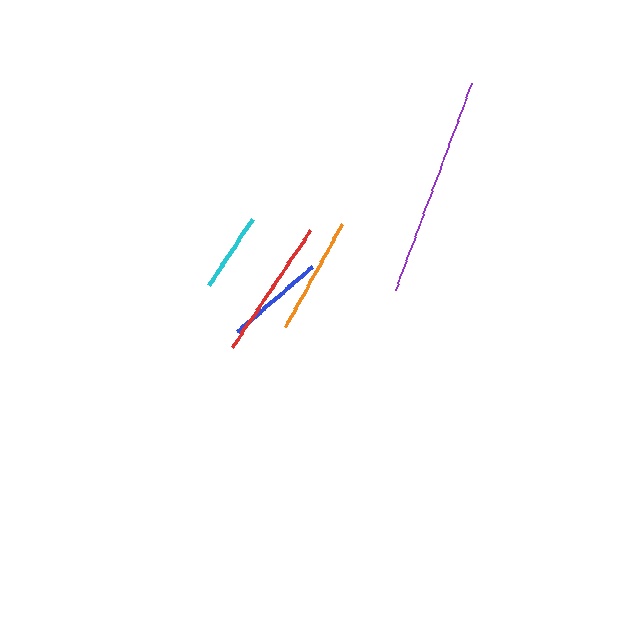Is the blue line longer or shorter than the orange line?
The orange line is longer than the blue line.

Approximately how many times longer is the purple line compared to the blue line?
The purple line is approximately 2.2 times the length of the blue line.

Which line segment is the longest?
The purple line is the longest at approximately 221 pixels.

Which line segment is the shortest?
The cyan line is the shortest at approximately 78 pixels.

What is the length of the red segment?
The red segment is approximately 140 pixels long.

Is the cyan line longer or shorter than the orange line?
The orange line is longer than the cyan line.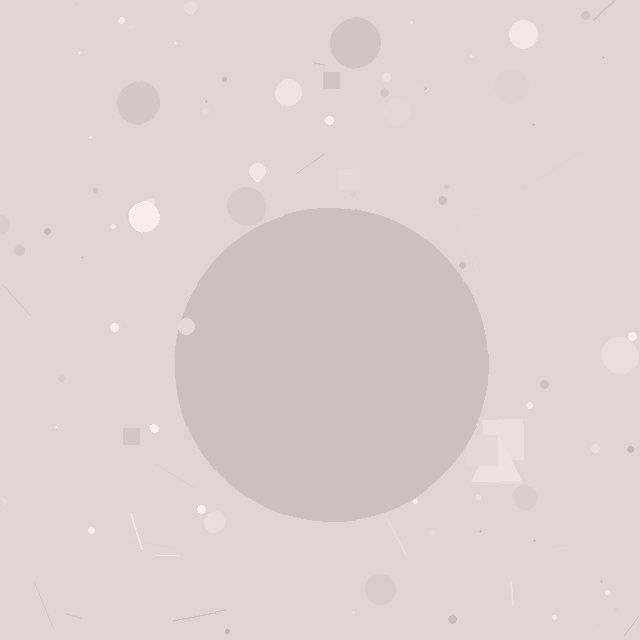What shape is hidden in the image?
A circle is hidden in the image.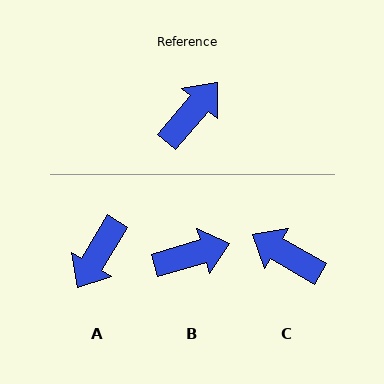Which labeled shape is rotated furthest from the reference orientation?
A, about 171 degrees away.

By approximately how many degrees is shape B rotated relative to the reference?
Approximately 34 degrees clockwise.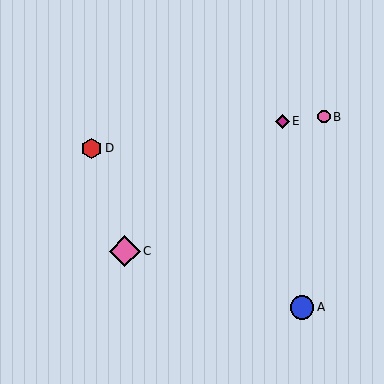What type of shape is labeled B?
Shape B is a pink circle.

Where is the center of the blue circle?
The center of the blue circle is at (302, 307).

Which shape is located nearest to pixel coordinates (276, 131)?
The magenta diamond (labeled E) at (282, 121) is nearest to that location.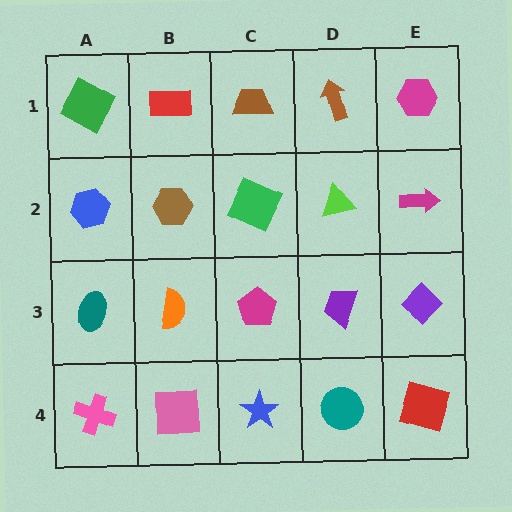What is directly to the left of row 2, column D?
A green square.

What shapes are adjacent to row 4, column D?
A purple trapezoid (row 3, column D), a blue star (row 4, column C), a red square (row 4, column E).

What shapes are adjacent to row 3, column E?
A magenta arrow (row 2, column E), a red square (row 4, column E), a purple trapezoid (row 3, column D).